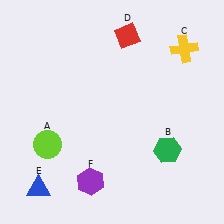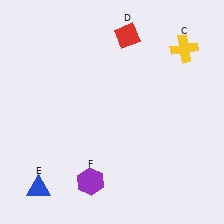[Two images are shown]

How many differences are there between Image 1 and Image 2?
There are 2 differences between the two images.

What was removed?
The green hexagon (B), the lime circle (A) were removed in Image 2.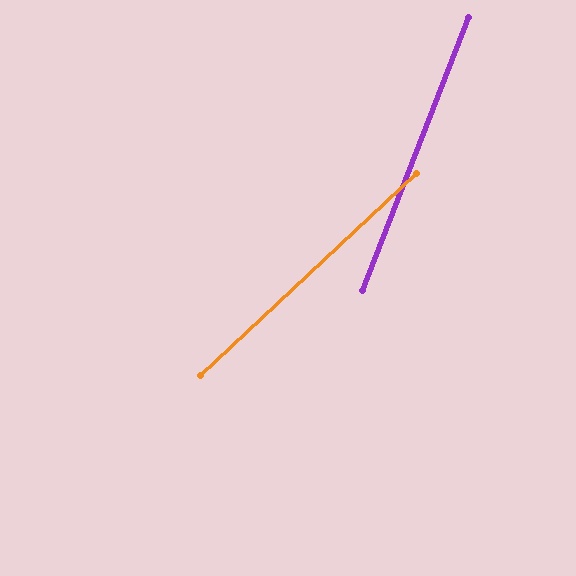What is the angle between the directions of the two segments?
Approximately 26 degrees.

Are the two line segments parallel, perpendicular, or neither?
Neither parallel nor perpendicular — they differ by about 26°.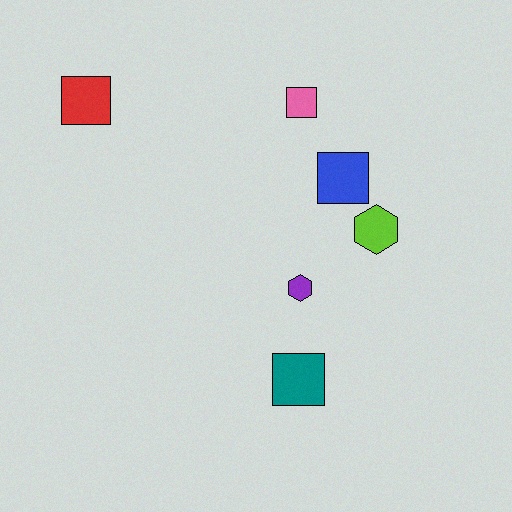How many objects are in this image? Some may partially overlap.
There are 6 objects.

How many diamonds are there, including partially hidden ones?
There are no diamonds.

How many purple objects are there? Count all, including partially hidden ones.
There is 1 purple object.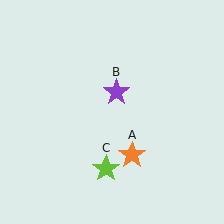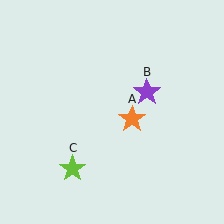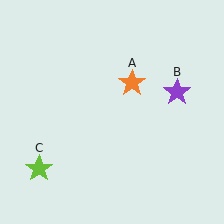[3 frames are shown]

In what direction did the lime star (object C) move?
The lime star (object C) moved left.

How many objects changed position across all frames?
3 objects changed position: orange star (object A), purple star (object B), lime star (object C).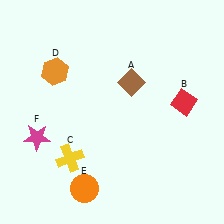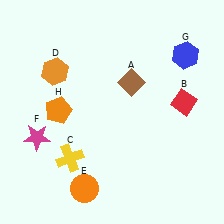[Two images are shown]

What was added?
A blue hexagon (G), an orange pentagon (H) were added in Image 2.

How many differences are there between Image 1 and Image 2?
There are 2 differences between the two images.